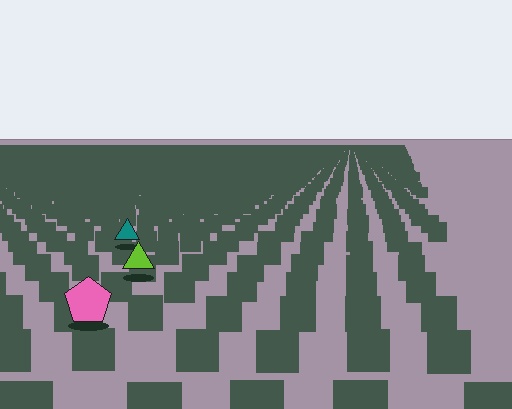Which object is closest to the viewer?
The pink pentagon is closest. The texture marks near it are larger and more spread out.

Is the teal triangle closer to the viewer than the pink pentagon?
No. The pink pentagon is closer — you can tell from the texture gradient: the ground texture is coarser near it.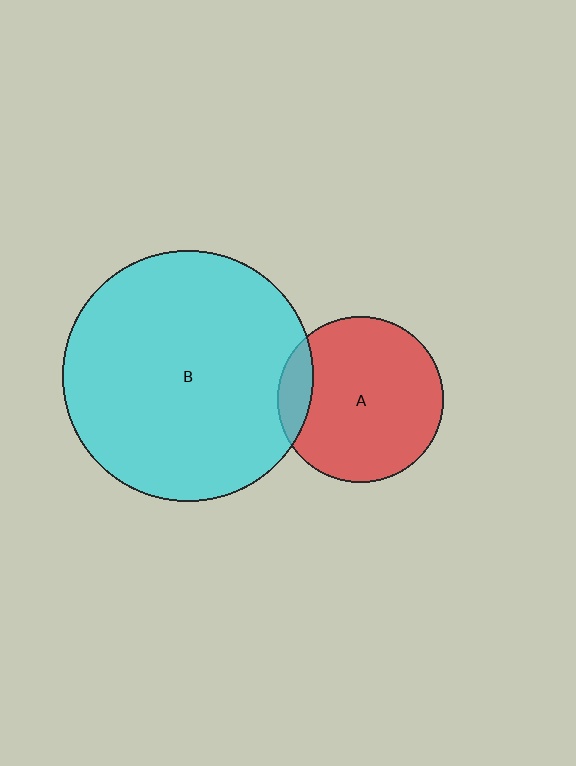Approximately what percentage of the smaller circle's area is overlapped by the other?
Approximately 10%.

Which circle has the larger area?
Circle B (cyan).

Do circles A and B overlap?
Yes.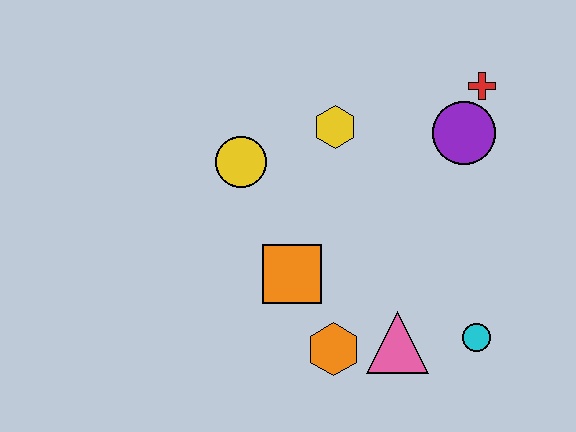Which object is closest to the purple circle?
The red cross is closest to the purple circle.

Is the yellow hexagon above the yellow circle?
Yes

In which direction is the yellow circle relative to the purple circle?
The yellow circle is to the left of the purple circle.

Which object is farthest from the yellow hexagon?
The cyan circle is farthest from the yellow hexagon.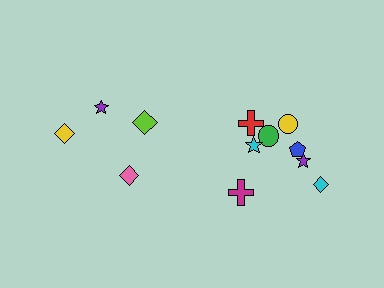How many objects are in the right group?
There are 8 objects.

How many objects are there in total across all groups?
There are 12 objects.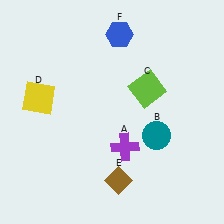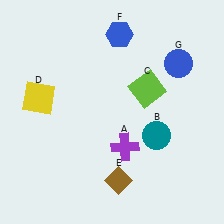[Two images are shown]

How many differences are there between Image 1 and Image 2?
There is 1 difference between the two images.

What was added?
A blue circle (G) was added in Image 2.